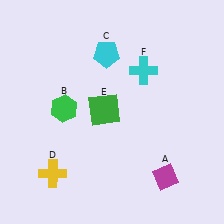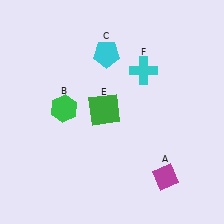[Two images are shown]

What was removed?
The yellow cross (D) was removed in Image 2.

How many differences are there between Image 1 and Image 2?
There is 1 difference between the two images.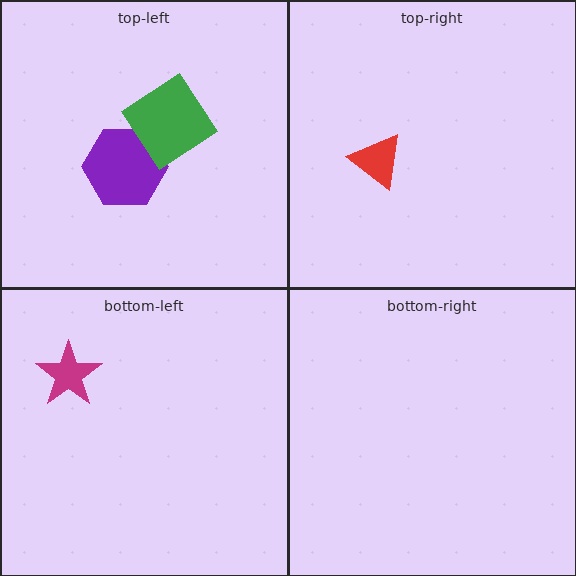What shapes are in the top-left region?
The purple hexagon, the green diamond.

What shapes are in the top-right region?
The red triangle.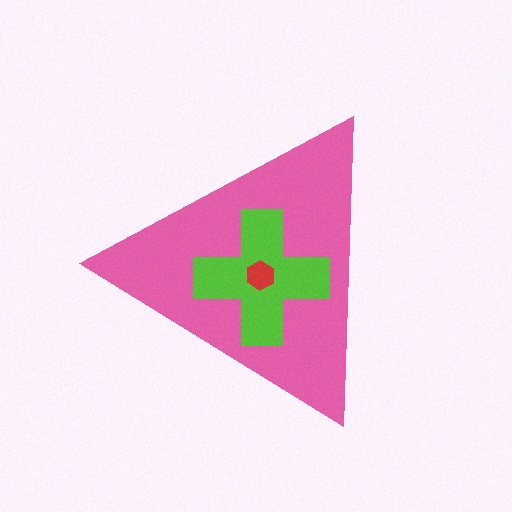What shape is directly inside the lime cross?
The red hexagon.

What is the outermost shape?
The pink triangle.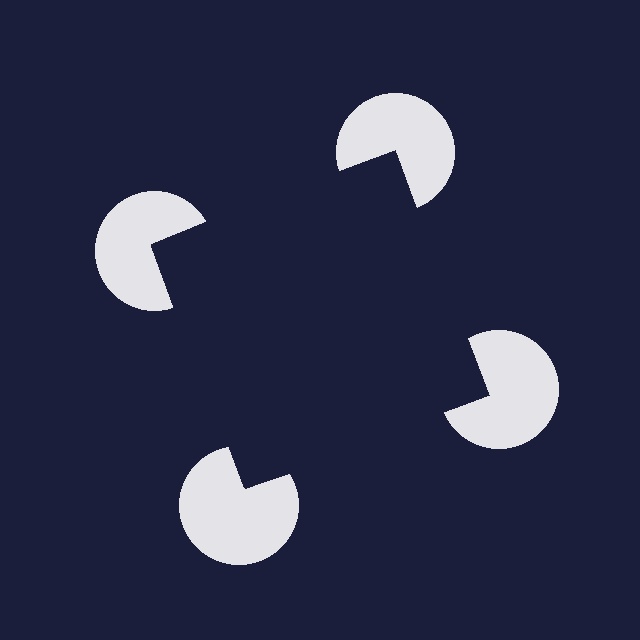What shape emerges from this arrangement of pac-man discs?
An illusory square — its edges are inferred from the aligned wedge cuts in the pac-man discs, not physically drawn.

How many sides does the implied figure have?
4 sides.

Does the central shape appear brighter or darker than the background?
It typically appears slightly darker than the background, even though no actual brightness change is drawn.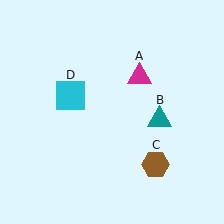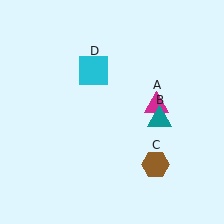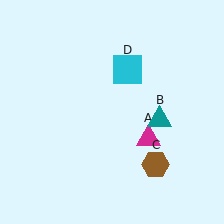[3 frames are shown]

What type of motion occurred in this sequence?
The magenta triangle (object A), cyan square (object D) rotated clockwise around the center of the scene.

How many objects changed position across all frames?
2 objects changed position: magenta triangle (object A), cyan square (object D).